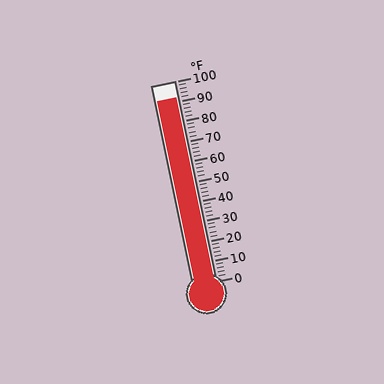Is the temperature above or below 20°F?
The temperature is above 20°F.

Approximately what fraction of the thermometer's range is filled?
The thermometer is filled to approximately 90% of its range.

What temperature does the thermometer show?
The thermometer shows approximately 92°F.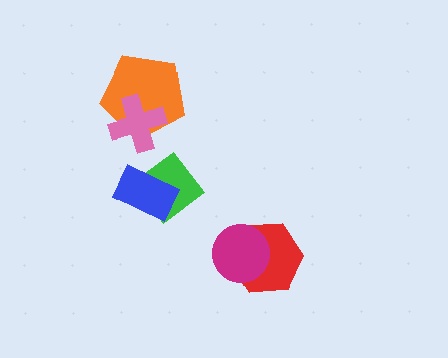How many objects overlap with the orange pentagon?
1 object overlaps with the orange pentagon.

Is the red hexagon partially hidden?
Yes, it is partially covered by another shape.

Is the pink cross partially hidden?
No, no other shape covers it.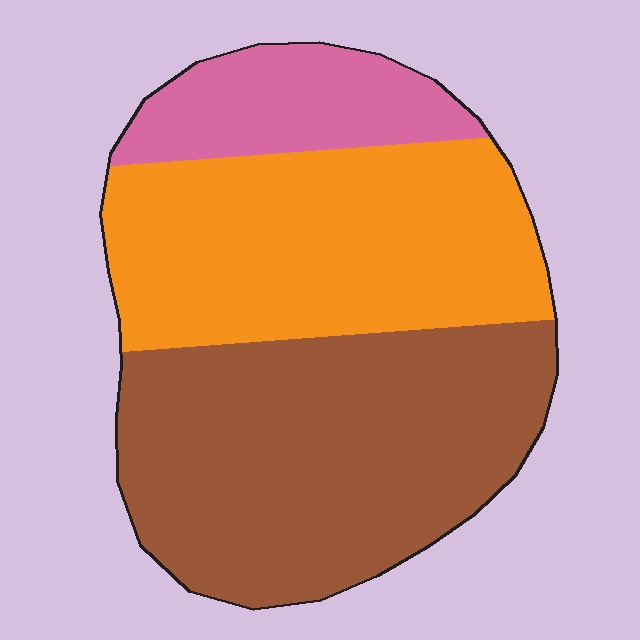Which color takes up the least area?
Pink, at roughly 15%.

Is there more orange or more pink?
Orange.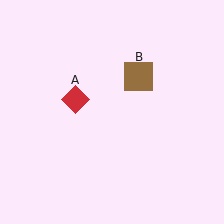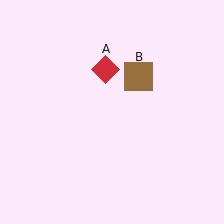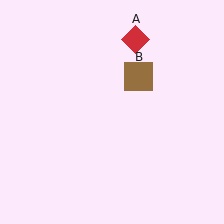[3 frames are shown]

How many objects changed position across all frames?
1 object changed position: red diamond (object A).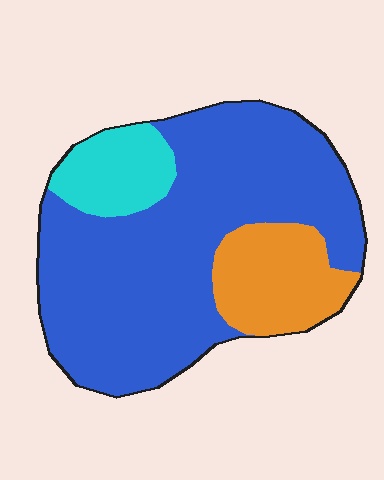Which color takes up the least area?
Cyan, at roughly 10%.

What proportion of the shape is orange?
Orange takes up less than a quarter of the shape.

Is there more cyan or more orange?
Orange.